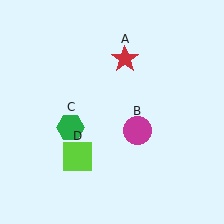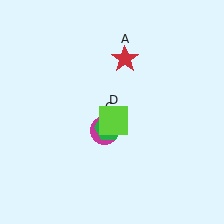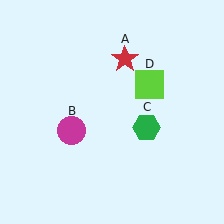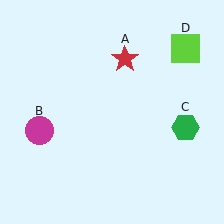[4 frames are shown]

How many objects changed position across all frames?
3 objects changed position: magenta circle (object B), green hexagon (object C), lime square (object D).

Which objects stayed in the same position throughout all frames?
Red star (object A) remained stationary.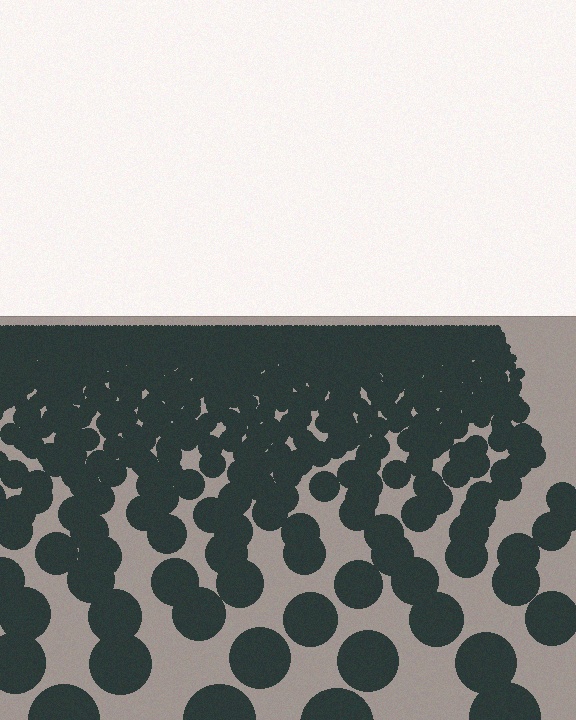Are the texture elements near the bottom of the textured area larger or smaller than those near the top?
Larger. Near the bottom, elements are closer to the viewer and appear at a bigger on-screen size.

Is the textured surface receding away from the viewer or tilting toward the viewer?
The surface is receding away from the viewer. Texture elements get smaller and denser toward the top.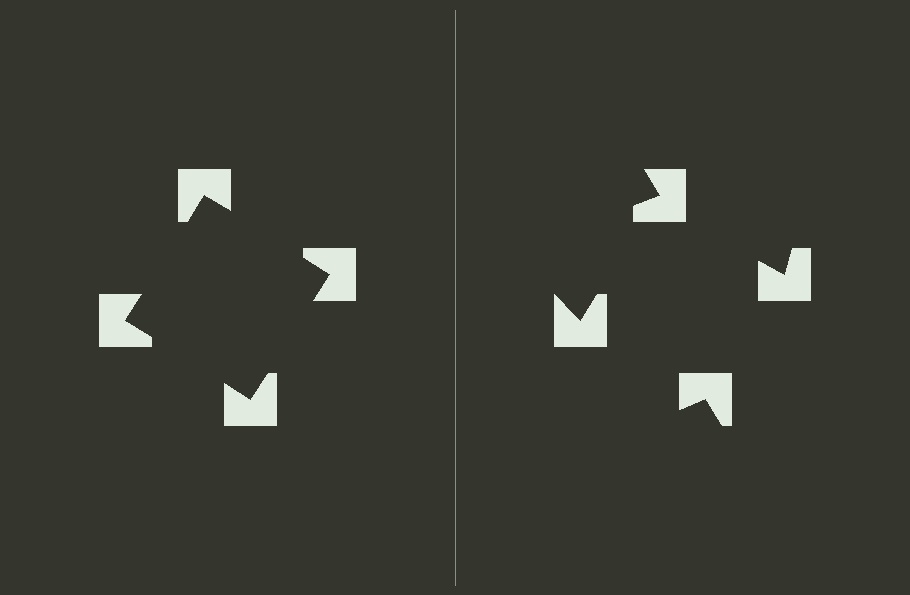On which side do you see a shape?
An illusory square appears on the left side. On the right side the wedge cuts are rotated, so no coherent shape forms.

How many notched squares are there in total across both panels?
8 — 4 on each side.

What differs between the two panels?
The notched squares are positioned identically on both sides; only the wedge orientations differ. On the left they align to a square; on the right they are misaligned.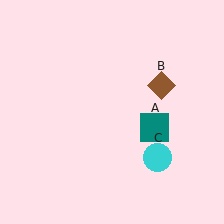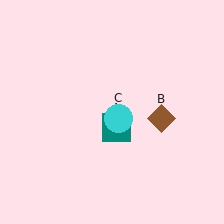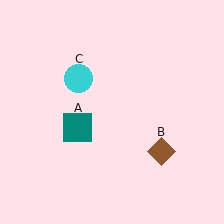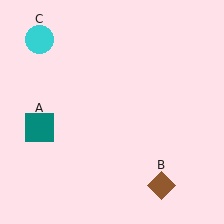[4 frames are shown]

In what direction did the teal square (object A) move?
The teal square (object A) moved left.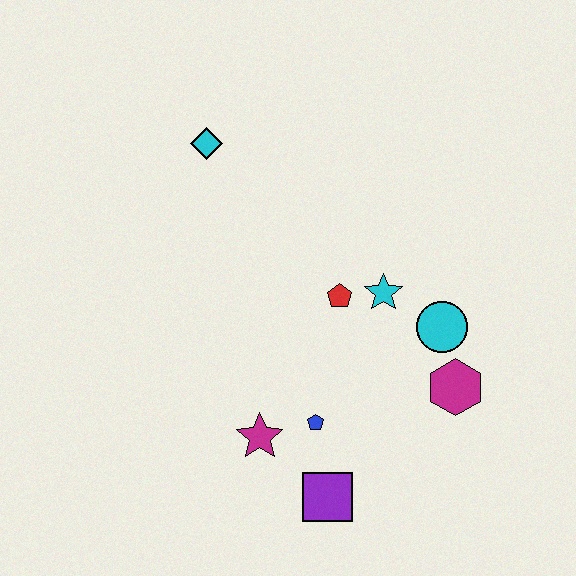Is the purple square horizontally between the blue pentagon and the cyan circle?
Yes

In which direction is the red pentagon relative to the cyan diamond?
The red pentagon is below the cyan diamond.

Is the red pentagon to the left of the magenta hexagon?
Yes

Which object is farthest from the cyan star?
The cyan diamond is farthest from the cyan star.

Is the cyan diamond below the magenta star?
No